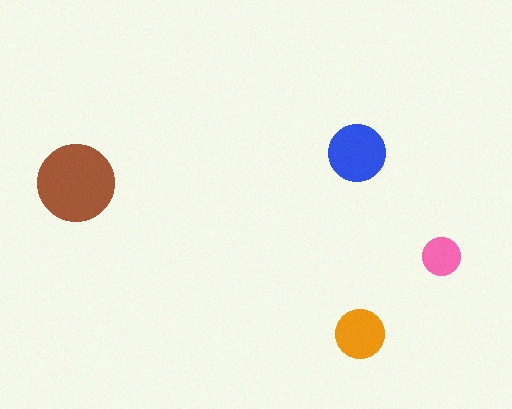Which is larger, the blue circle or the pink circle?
The blue one.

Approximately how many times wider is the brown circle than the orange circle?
About 1.5 times wider.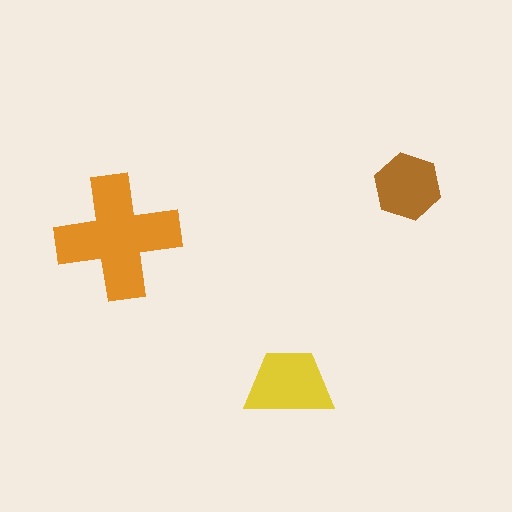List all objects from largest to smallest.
The orange cross, the yellow trapezoid, the brown hexagon.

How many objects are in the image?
There are 3 objects in the image.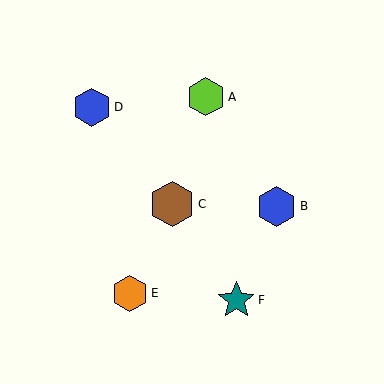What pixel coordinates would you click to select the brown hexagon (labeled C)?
Click at (172, 204) to select the brown hexagon C.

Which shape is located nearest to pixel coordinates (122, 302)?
The orange hexagon (labeled E) at (130, 293) is nearest to that location.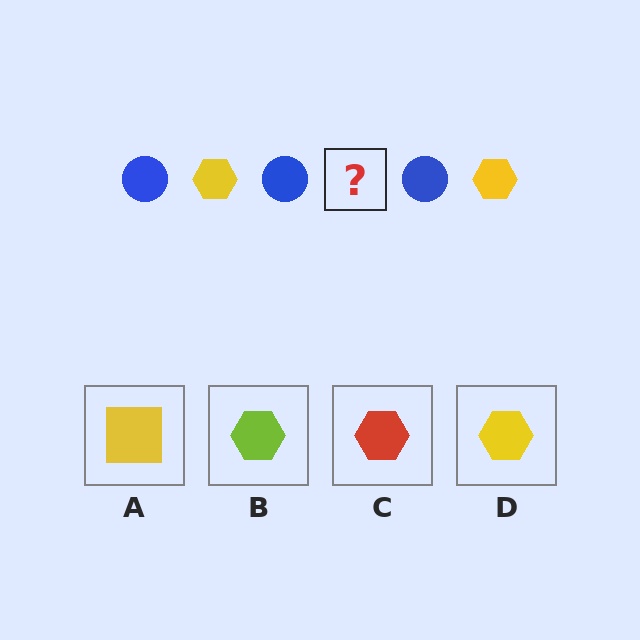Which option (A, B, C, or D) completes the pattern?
D.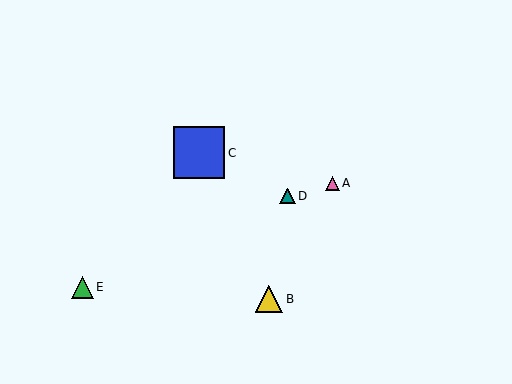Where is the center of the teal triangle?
The center of the teal triangle is at (288, 196).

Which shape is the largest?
The blue square (labeled C) is the largest.